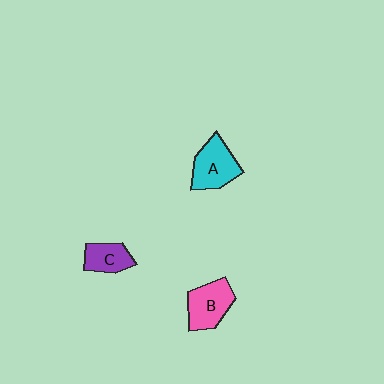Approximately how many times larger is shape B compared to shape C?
Approximately 1.4 times.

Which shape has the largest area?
Shape A (cyan).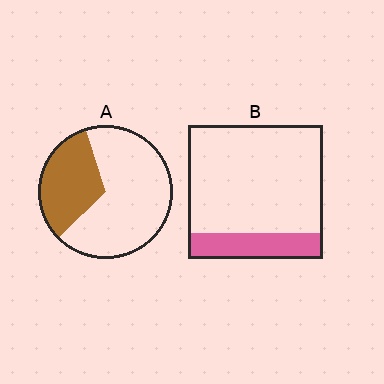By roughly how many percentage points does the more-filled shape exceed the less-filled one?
By roughly 15 percentage points (A over B).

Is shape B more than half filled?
No.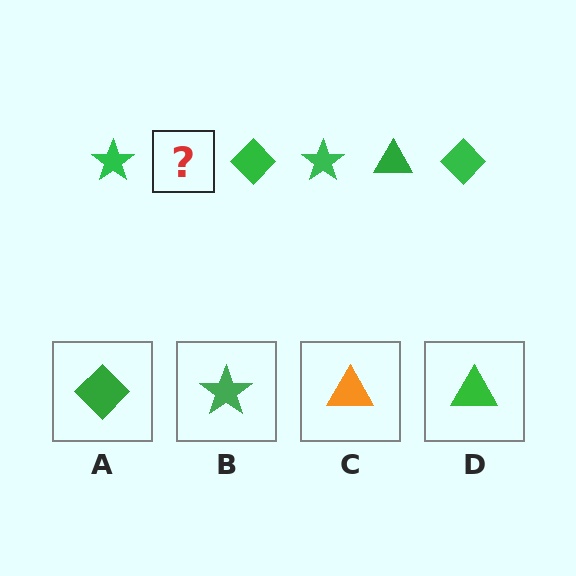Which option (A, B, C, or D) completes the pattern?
D.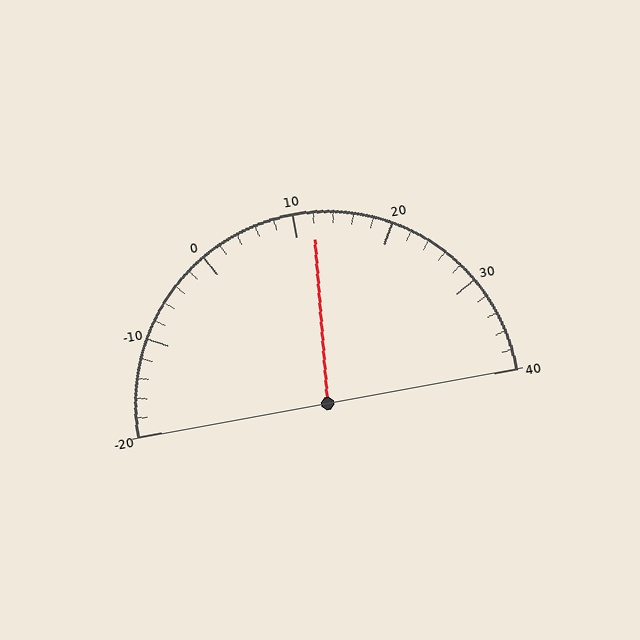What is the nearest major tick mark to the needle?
The nearest major tick mark is 10.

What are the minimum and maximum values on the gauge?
The gauge ranges from -20 to 40.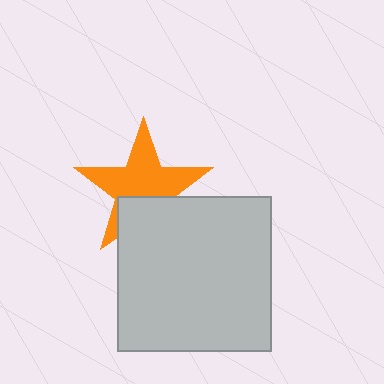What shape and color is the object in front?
The object in front is a light gray square.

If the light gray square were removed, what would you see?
You would see the complete orange star.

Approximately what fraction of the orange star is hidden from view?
Roughly 34% of the orange star is hidden behind the light gray square.